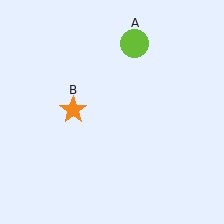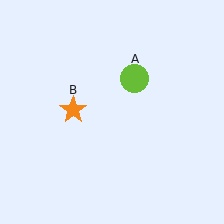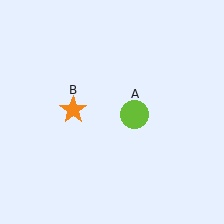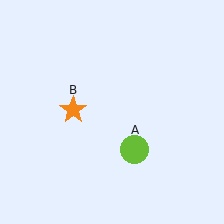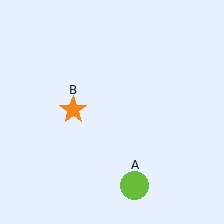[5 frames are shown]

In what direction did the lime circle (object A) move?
The lime circle (object A) moved down.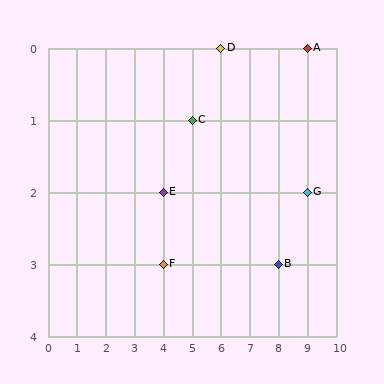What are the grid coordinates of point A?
Point A is at grid coordinates (9, 0).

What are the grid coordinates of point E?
Point E is at grid coordinates (4, 2).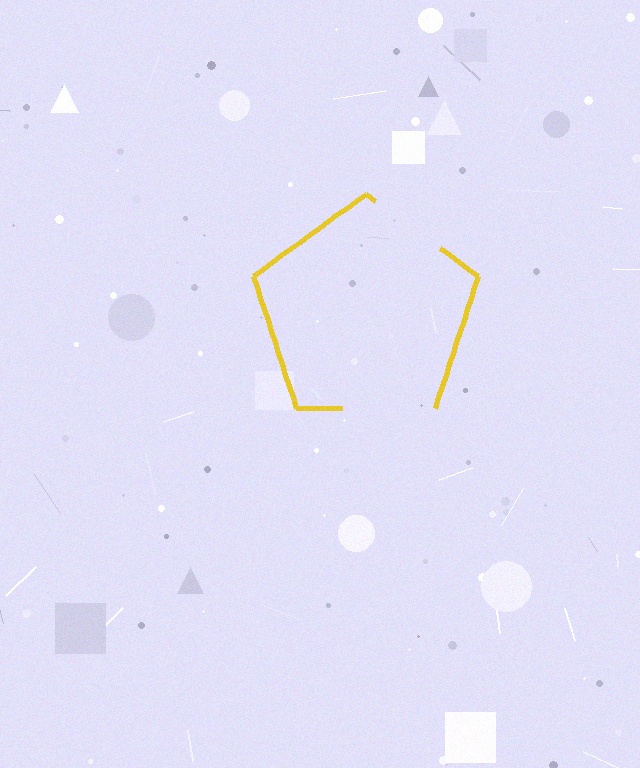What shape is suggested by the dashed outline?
The dashed outline suggests a pentagon.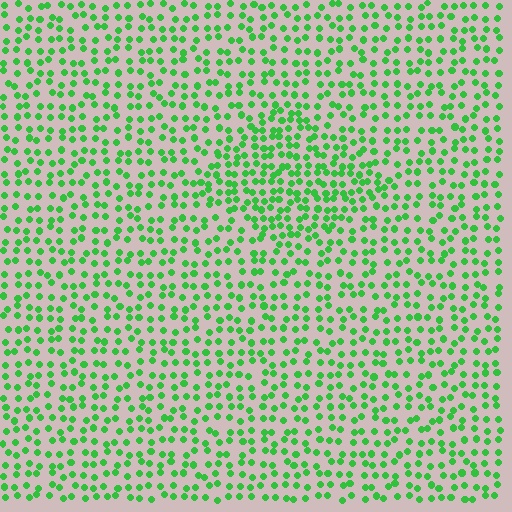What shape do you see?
I see a diamond.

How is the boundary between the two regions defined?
The boundary is defined by a change in element density (approximately 1.6x ratio). All elements are the same color, size, and shape.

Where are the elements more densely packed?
The elements are more densely packed inside the diamond boundary.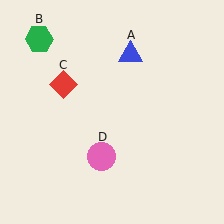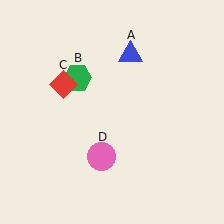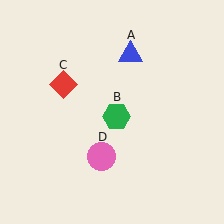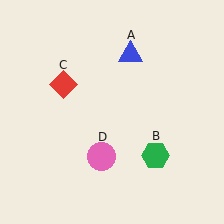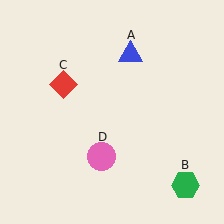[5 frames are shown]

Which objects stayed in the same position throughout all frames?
Blue triangle (object A) and red diamond (object C) and pink circle (object D) remained stationary.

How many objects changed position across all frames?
1 object changed position: green hexagon (object B).